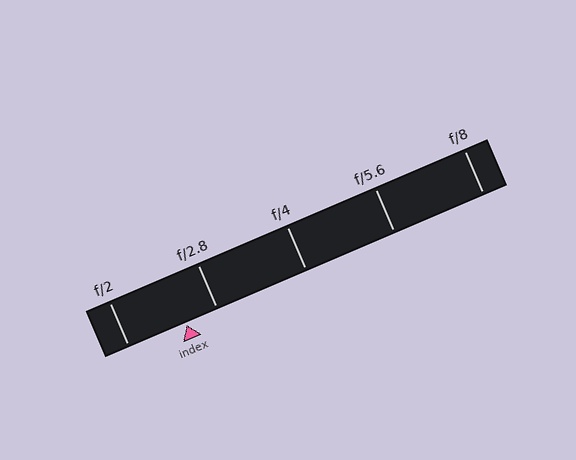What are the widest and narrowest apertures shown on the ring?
The widest aperture shown is f/2 and the narrowest is f/8.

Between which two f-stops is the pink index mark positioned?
The index mark is between f/2 and f/2.8.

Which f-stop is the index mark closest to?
The index mark is closest to f/2.8.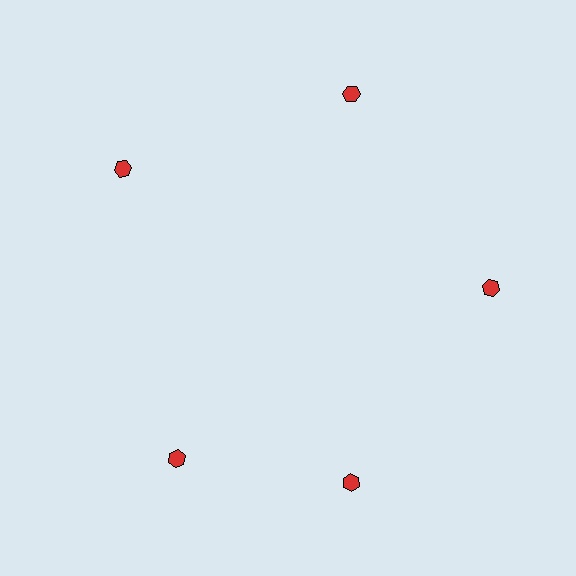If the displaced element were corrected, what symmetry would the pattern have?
It would have 5-fold rotational symmetry — the pattern would map onto itself every 72 degrees.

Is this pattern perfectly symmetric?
No. The 5 red hexagons are arranged in a ring, but one element near the 8 o'clock position is rotated out of alignment along the ring, breaking the 5-fold rotational symmetry.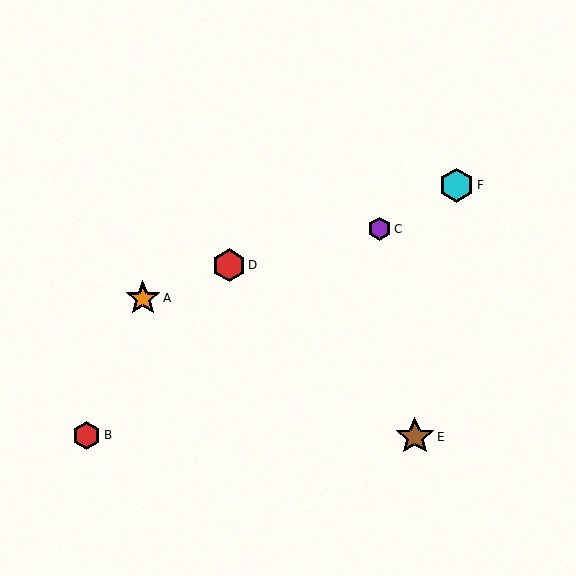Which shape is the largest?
The brown star (labeled E) is the largest.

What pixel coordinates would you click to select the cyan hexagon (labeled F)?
Click at (456, 185) to select the cyan hexagon F.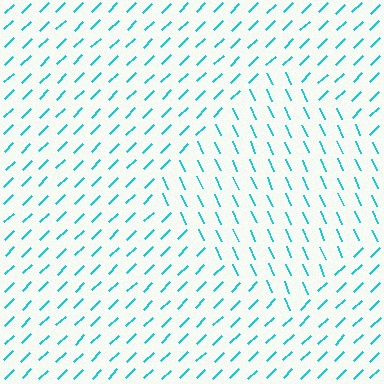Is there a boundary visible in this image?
Yes, there is a texture boundary formed by a change in line orientation.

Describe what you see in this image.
The image is filled with small cyan line segments. A diamond region in the image has lines oriented differently from the surrounding lines, creating a visible texture boundary.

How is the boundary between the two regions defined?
The boundary is defined purely by a change in line orientation (approximately 69 degrees difference). All lines are the same color and thickness.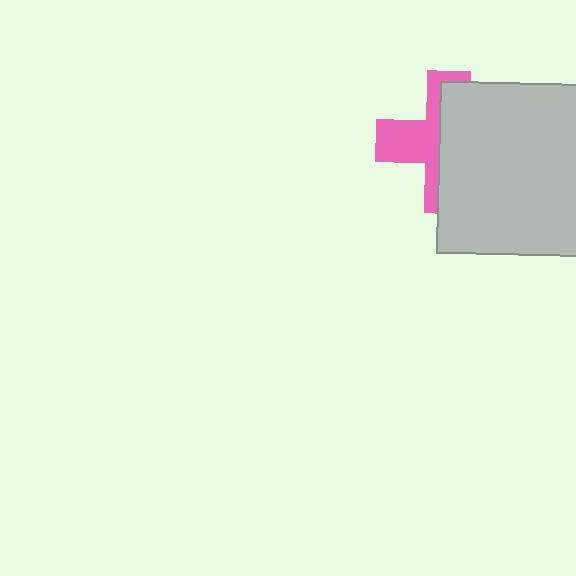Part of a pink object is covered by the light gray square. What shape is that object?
It is a cross.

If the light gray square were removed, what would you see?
You would see the complete pink cross.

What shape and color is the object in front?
The object in front is a light gray square.